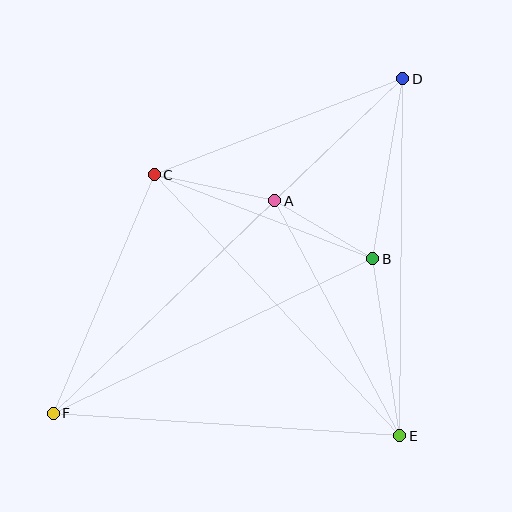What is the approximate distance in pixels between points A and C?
The distance between A and C is approximately 123 pixels.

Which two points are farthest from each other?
Points D and F are farthest from each other.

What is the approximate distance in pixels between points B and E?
The distance between B and E is approximately 179 pixels.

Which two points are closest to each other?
Points A and B are closest to each other.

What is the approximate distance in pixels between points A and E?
The distance between A and E is approximately 266 pixels.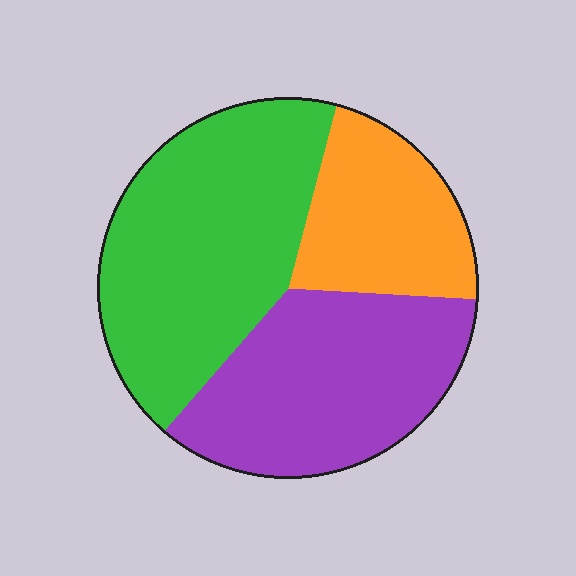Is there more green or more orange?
Green.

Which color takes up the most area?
Green, at roughly 45%.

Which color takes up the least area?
Orange, at roughly 20%.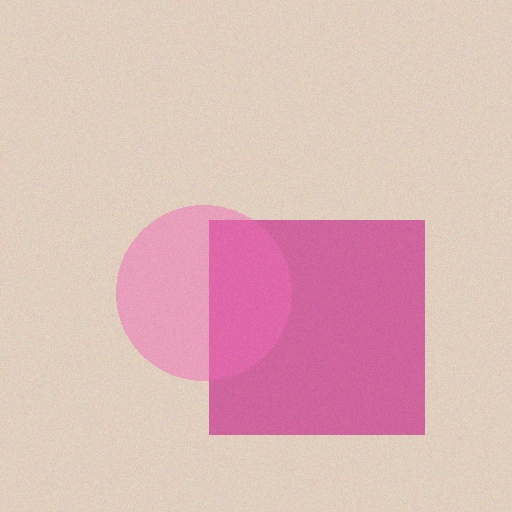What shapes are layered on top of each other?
The layered shapes are: a magenta square, a pink circle.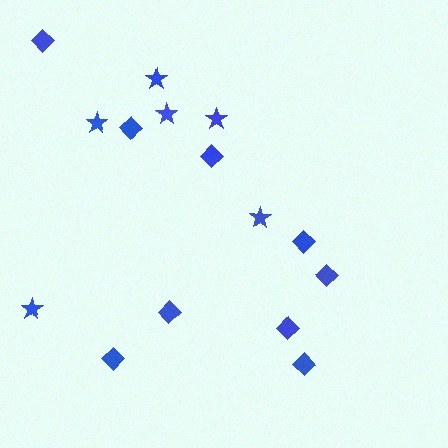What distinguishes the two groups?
There are 2 groups: one group of stars (6) and one group of diamonds (9).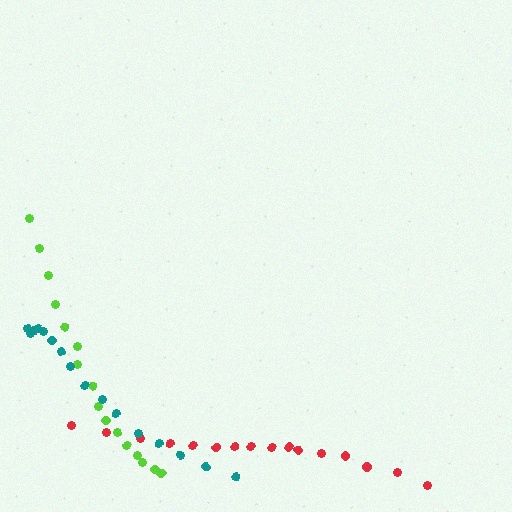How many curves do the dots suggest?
There are 3 distinct paths.